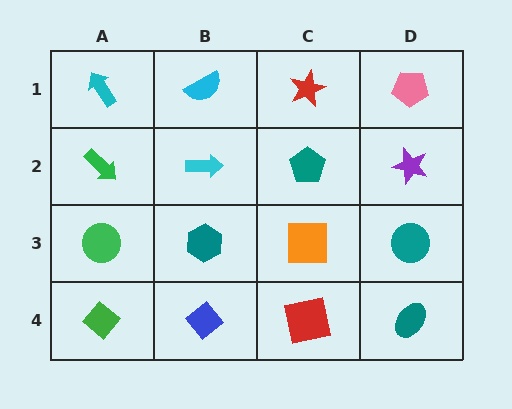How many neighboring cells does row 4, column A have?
2.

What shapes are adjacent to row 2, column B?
A cyan semicircle (row 1, column B), a teal hexagon (row 3, column B), a green arrow (row 2, column A), a teal pentagon (row 2, column C).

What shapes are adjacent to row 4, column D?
A teal circle (row 3, column D), a red square (row 4, column C).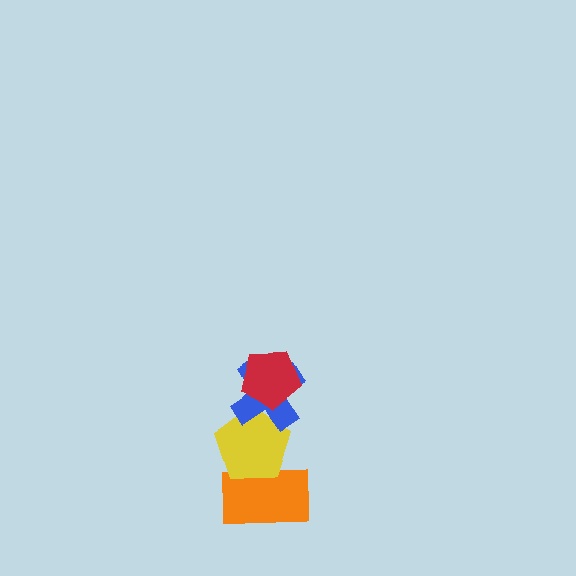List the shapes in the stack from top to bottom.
From top to bottom: the red pentagon, the blue cross, the yellow pentagon, the orange rectangle.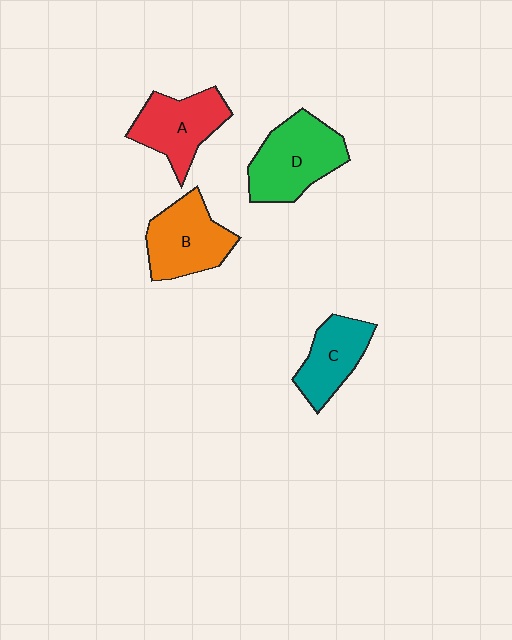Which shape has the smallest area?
Shape C (teal).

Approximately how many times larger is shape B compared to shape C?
Approximately 1.3 times.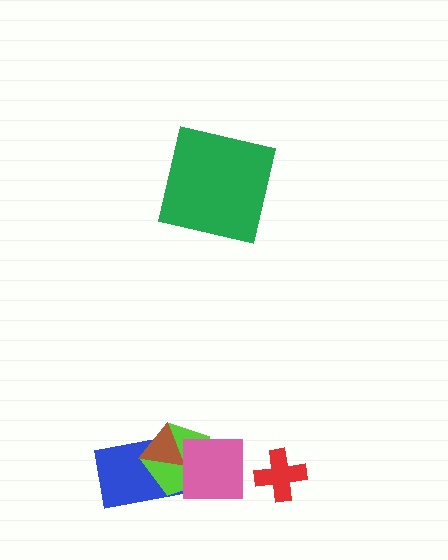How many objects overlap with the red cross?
0 objects overlap with the red cross.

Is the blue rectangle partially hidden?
Yes, it is partially covered by another shape.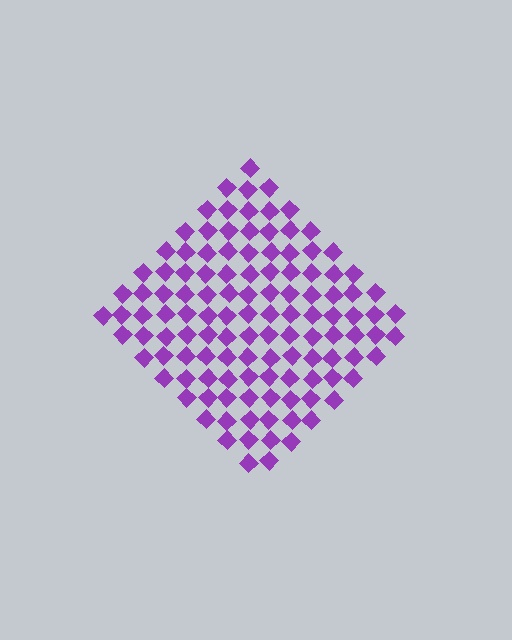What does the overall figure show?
The overall figure shows a diamond.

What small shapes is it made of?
It is made of small diamonds.